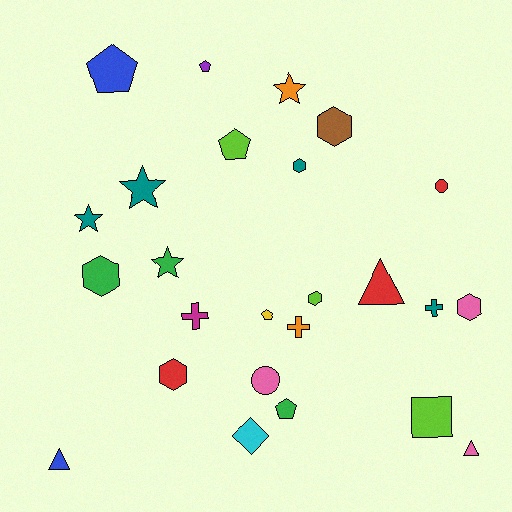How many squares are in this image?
There is 1 square.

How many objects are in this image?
There are 25 objects.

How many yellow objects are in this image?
There is 1 yellow object.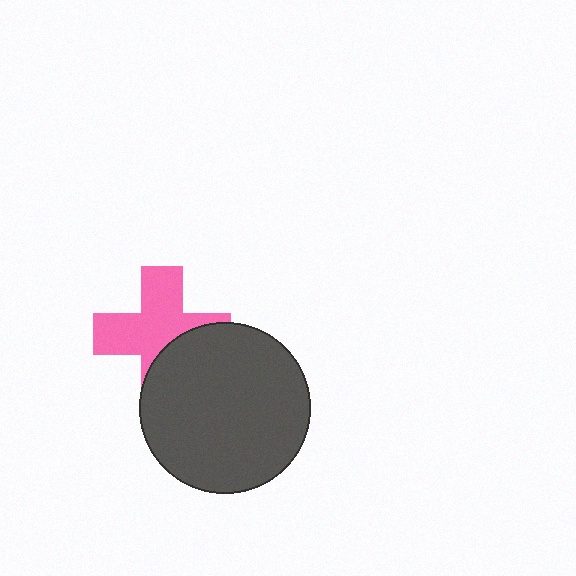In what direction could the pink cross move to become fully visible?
The pink cross could move toward the upper-left. That would shift it out from behind the dark gray circle entirely.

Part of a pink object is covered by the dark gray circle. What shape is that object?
It is a cross.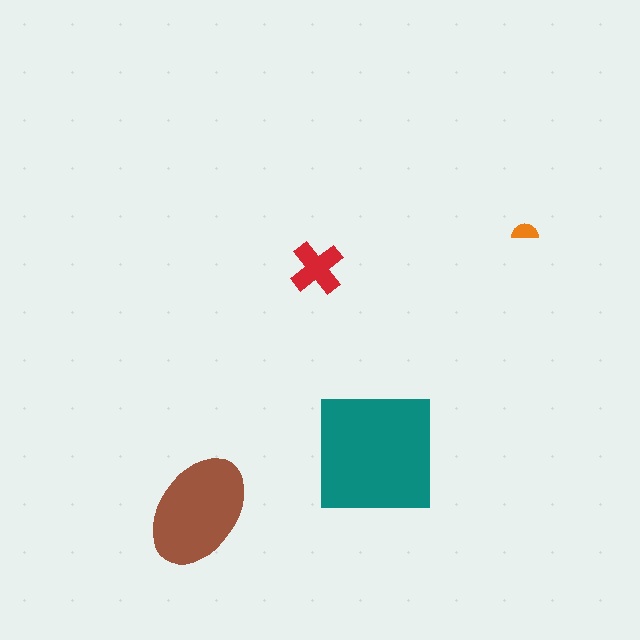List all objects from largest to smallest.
The teal square, the brown ellipse, the red cross, the orange semicircle.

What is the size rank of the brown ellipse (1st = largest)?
2nd.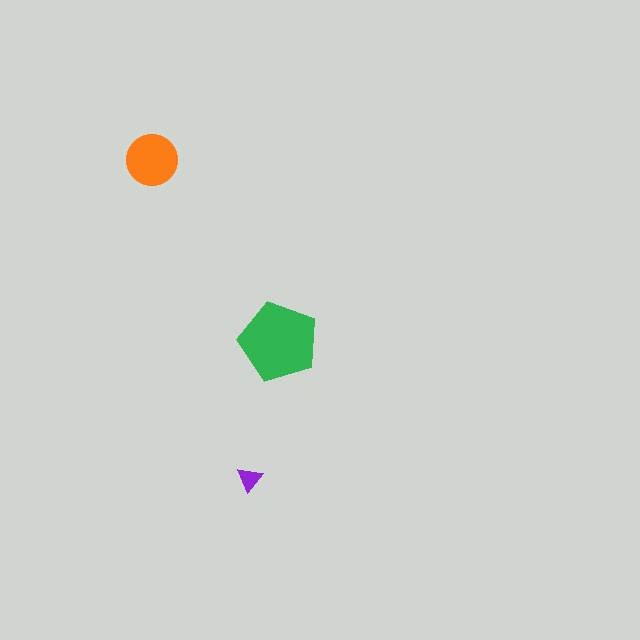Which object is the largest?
The green pentagon.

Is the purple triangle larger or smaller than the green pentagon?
Smaller.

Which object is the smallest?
The purple triangle.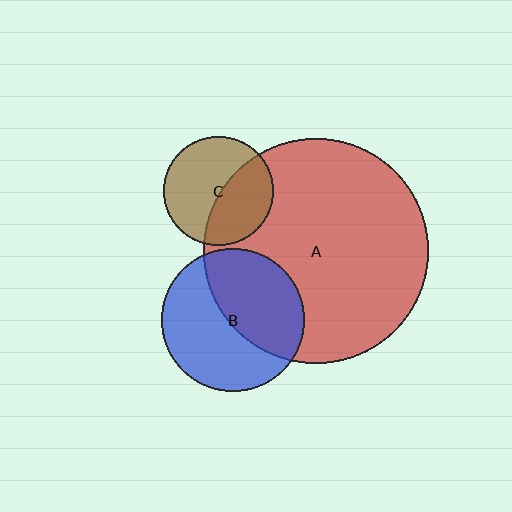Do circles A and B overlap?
Yes.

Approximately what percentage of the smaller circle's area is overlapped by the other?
Approximately 45%.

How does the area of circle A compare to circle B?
Approximately 2.5 times.